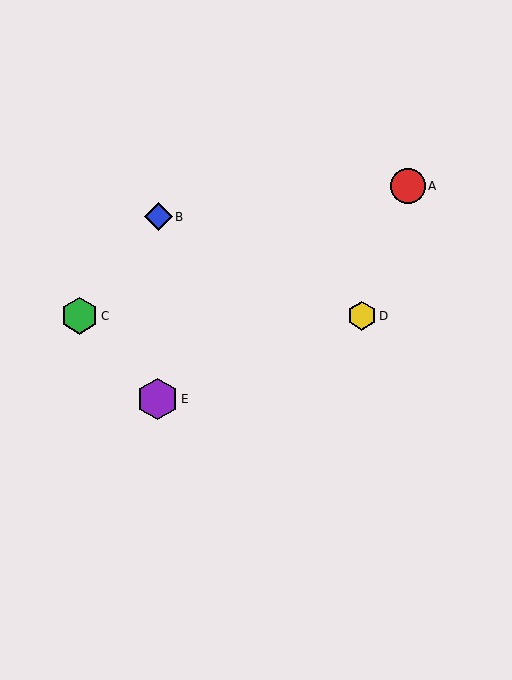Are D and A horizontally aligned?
No, D is at y≈316 and A is at y≈186.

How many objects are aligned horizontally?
2 objects (C, D) are aligned horizontally.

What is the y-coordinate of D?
Object D is at y≈316.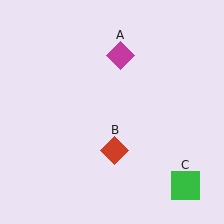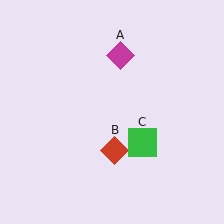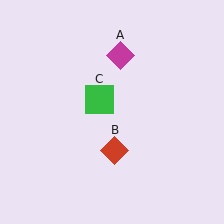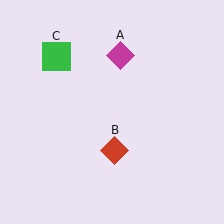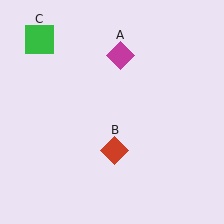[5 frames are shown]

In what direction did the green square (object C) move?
The green square (object C) moved up and to the left.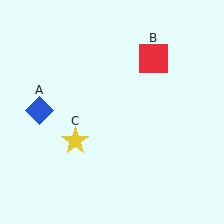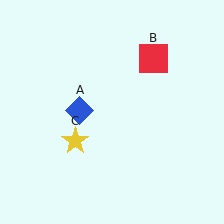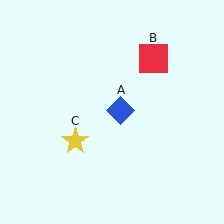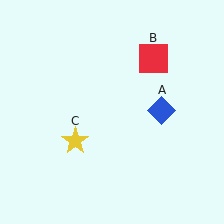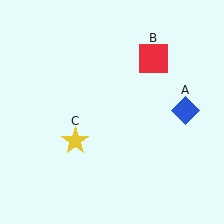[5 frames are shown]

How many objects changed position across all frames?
1 object changed position: blue diamond (object A).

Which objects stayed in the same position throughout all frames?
Red square (object B) and yellow star (object C) remained stationary.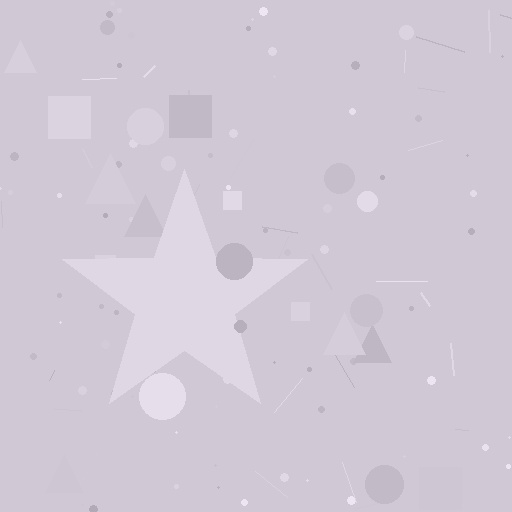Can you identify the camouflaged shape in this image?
The camouflaged shape is a star.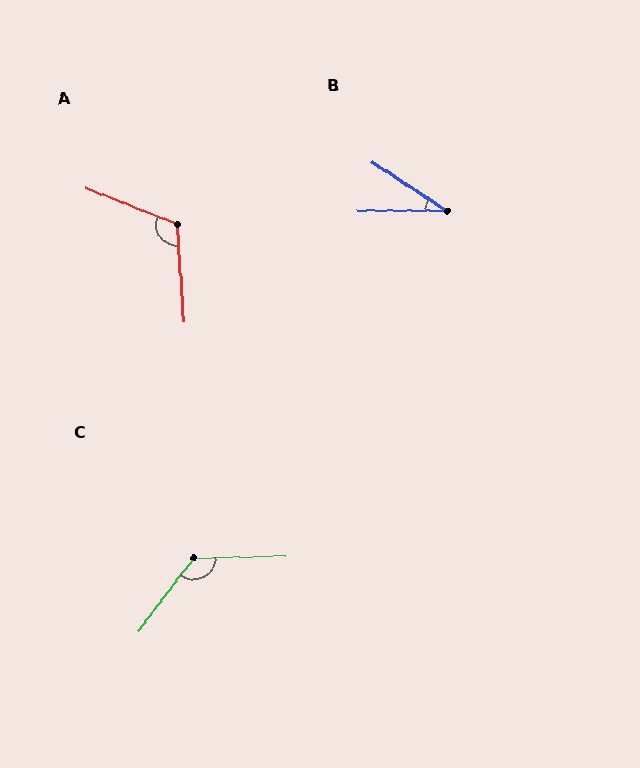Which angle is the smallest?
B, at approximately 33 degrees.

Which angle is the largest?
C, at approximately 128 degrees.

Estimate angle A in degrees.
Approximately 115 degrees.